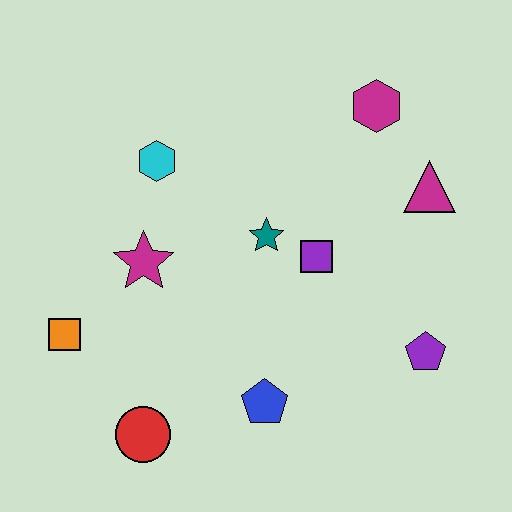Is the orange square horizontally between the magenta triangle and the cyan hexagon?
No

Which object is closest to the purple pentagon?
The purple square is closest to the purple pentagon.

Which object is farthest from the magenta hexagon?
The red circle is farthest from the magenta hexagon.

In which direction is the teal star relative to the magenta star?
The teal star is to the right of the magenta star.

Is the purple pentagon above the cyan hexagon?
No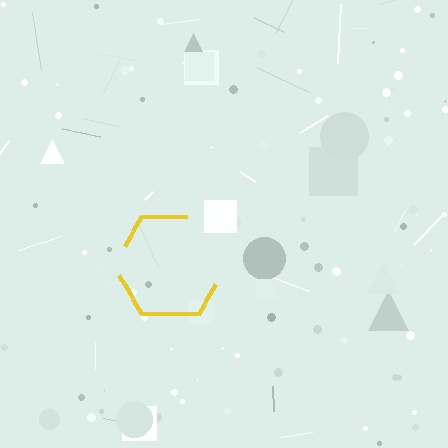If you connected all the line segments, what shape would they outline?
They would outline a hexagon.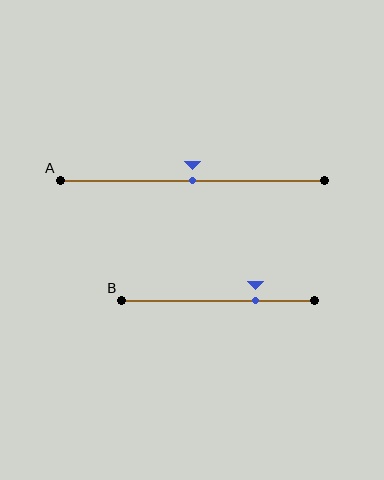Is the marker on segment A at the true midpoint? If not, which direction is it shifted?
Yes, the marker on segment A is at the true midpoint.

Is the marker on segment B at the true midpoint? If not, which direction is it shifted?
No, the marker on segment B is shifted to the right by about 19% of the segment length.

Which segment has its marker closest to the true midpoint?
Segment A has its marker closest to the true midpoint.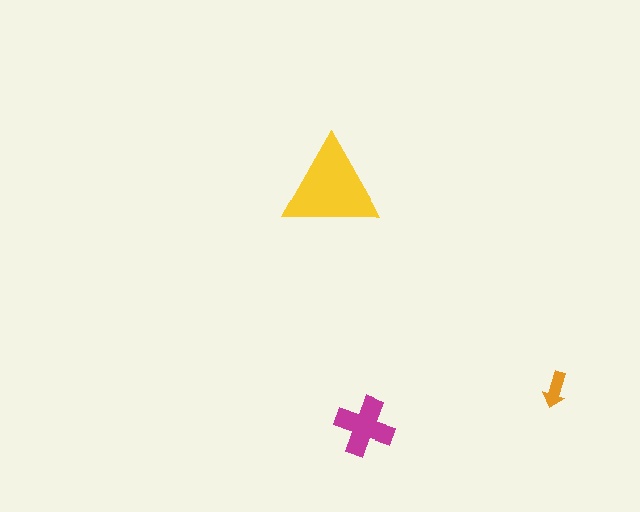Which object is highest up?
The yellow triangle is topmost.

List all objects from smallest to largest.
The orange arrow, the magenta cross, the yellow triangle.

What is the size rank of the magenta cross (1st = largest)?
2nd.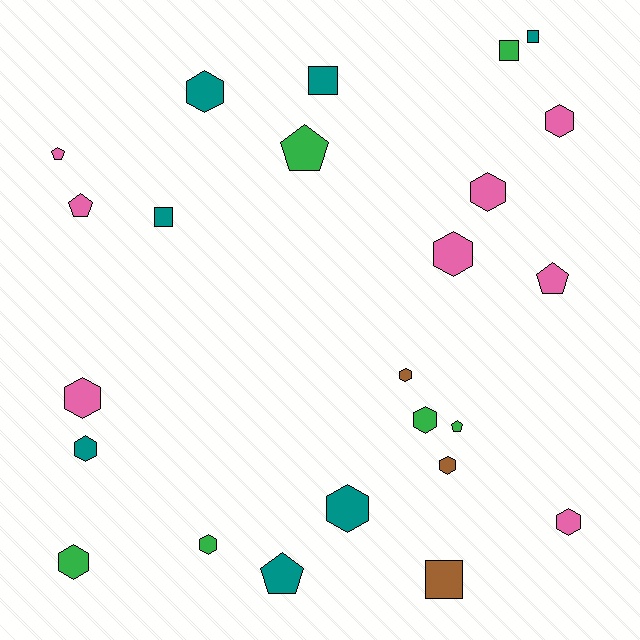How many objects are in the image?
There are 24 objects.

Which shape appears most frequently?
Hexagon, with 13 objects.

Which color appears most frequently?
Pink, with 8 objects.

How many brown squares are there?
There is 1 brown square.